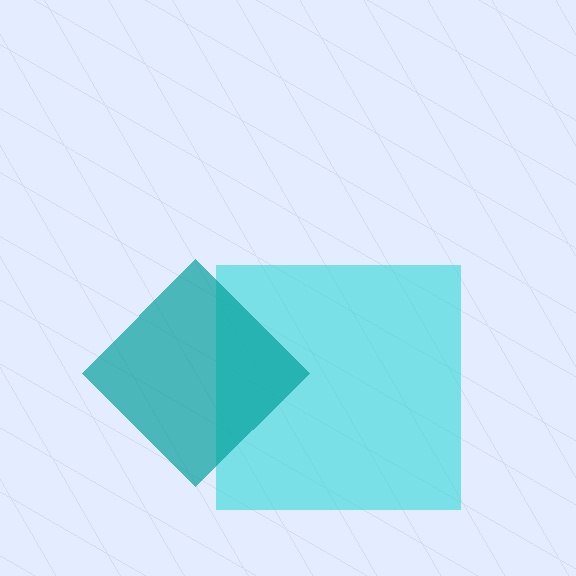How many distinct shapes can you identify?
There are 2 distinct shapes: a cyan square, a teal diamond.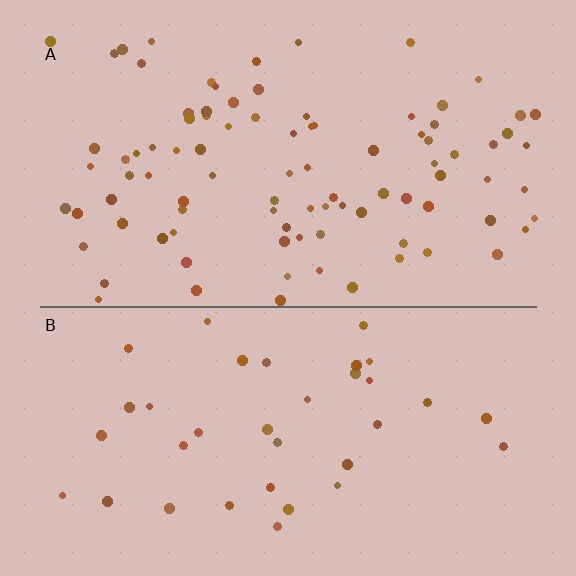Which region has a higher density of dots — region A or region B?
A (the top).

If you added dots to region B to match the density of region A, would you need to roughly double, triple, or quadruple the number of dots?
Approximately triple.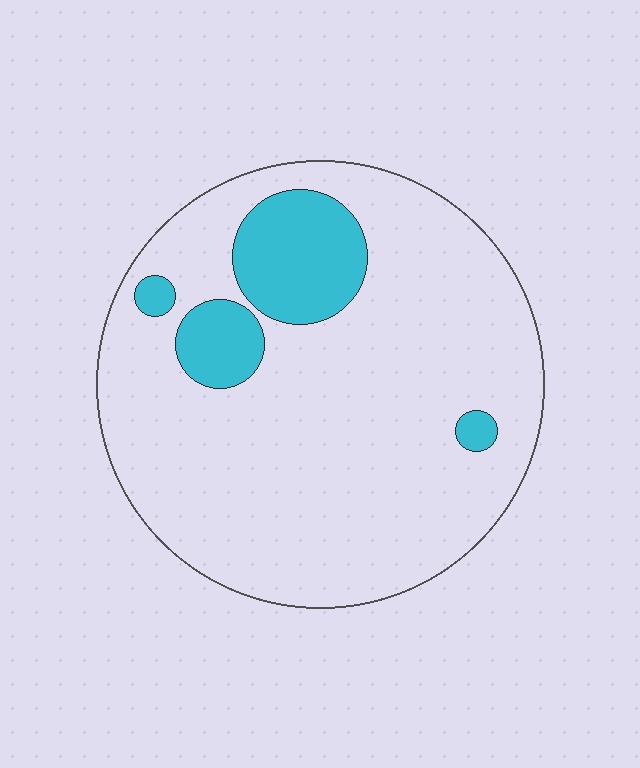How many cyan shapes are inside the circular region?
4.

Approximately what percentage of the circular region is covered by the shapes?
Approximately 15%.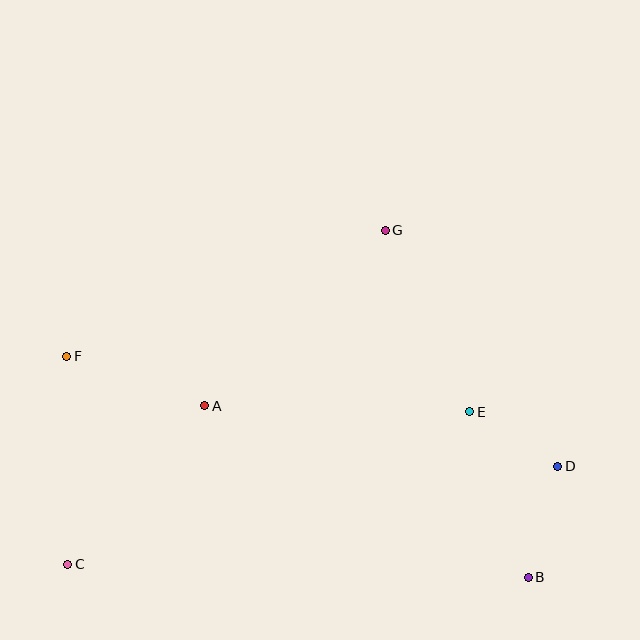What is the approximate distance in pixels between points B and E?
The distance between B and E is approximately 176 pixels.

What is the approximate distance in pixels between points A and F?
The distance between A and F is approximately 147 pixels.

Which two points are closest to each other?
Points D and E are closest to each other.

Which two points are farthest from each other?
Points B and F are farthest from each other.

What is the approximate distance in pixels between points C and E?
The distance between C and E is approximately 430 pixels.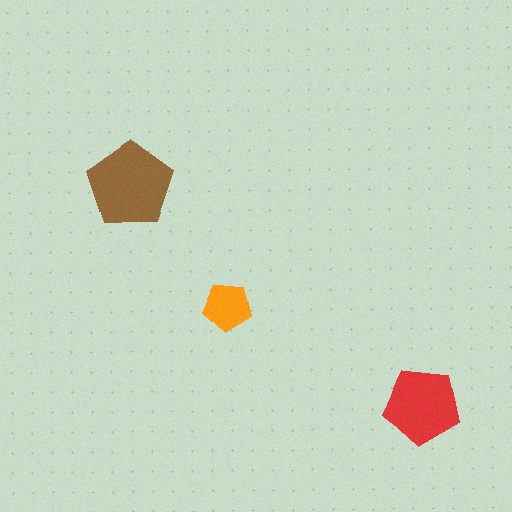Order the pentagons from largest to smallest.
the brown one, the red one, the orange one.